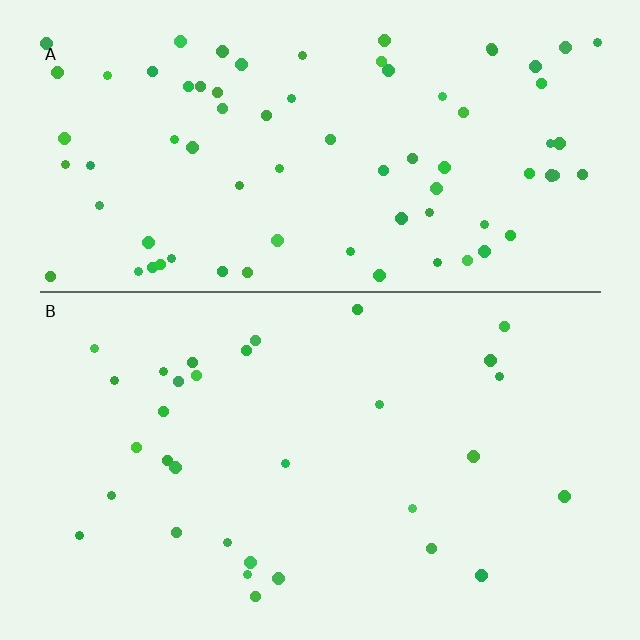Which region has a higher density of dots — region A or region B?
A (the top).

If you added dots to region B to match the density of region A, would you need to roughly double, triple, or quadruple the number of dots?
Approximately double.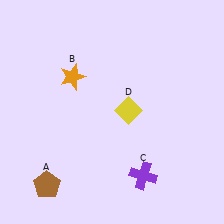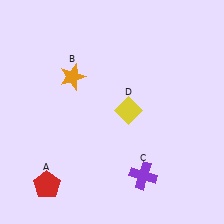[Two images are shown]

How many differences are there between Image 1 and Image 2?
There is 1 difference between the two images.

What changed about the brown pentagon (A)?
In Image 1, A is brown. In Image 2, it changed to red.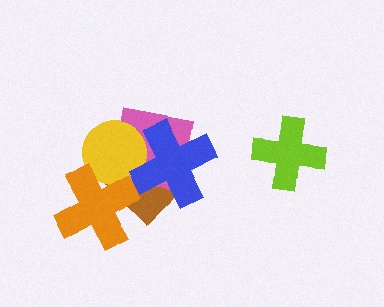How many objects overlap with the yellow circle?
4 objects overlap with the yellow circle.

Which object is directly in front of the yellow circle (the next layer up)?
The orange cross is directly in front of the yellow circle.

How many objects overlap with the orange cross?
2 objects overlap with the orange cross.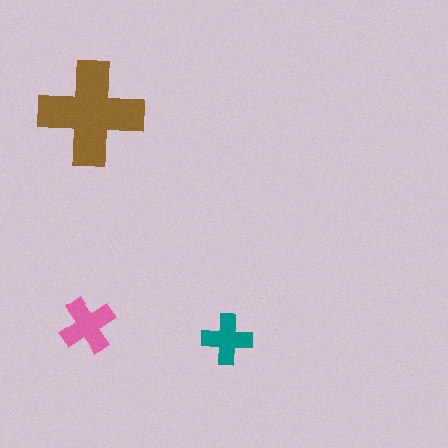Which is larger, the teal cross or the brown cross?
The brown one.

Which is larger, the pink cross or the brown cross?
The brown one.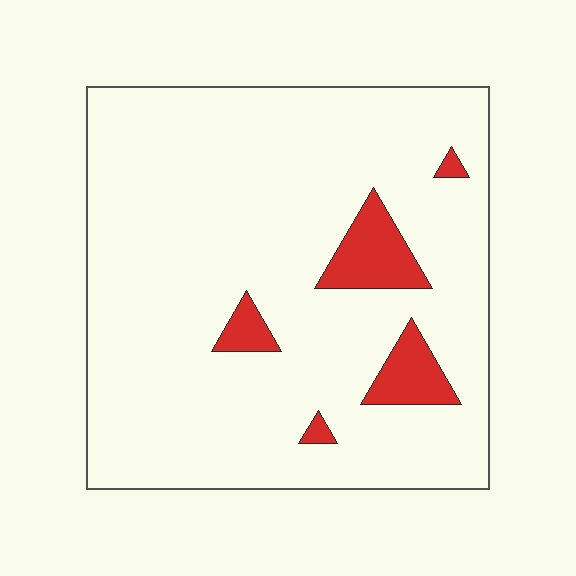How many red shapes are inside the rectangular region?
5.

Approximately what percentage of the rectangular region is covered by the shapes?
Approximately 10%.